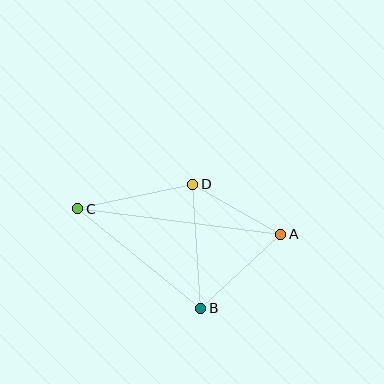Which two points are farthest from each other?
Points A and C are farthest from each other.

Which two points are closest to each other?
Points A and D are closest to each other.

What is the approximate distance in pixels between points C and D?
The distance between C and D is approximately 118 pixels.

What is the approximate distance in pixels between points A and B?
The distance between A and B is approximately 109 pixels.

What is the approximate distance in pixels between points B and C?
The distance between B and C is approximately 159 pixels.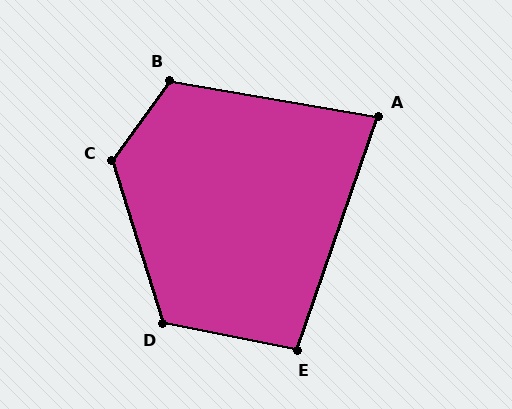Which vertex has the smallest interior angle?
A, at approximately 81 degrees.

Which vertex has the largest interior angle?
C, at approximately 127 degrees.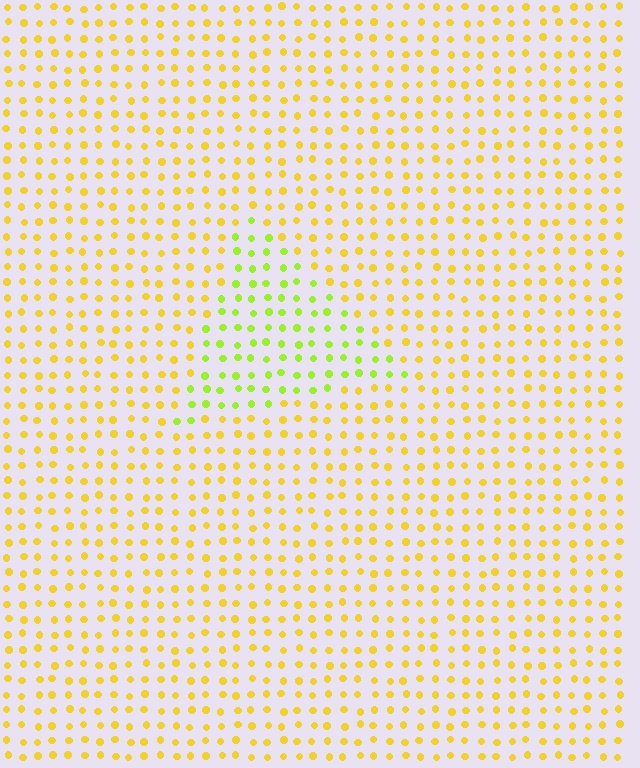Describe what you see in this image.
The image is filled with small yellow elements in a uniform arrangement. A triangle-shaped region is visible where the elements are tinted to a slightly different hue, forming a subtle color boundary.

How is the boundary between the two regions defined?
The boundary is defined purely by a slight shift in hue (about 37 degrees). Spacing, size, and orientation are identical on both sides.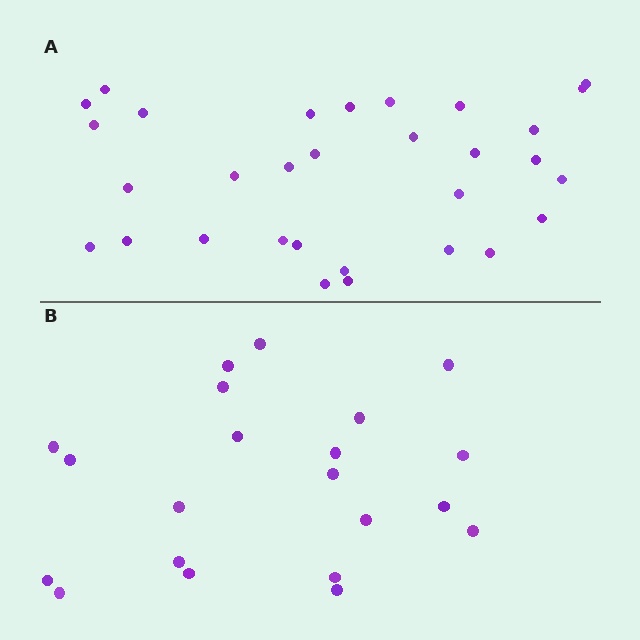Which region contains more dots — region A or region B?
Region A (the top region) has more dots.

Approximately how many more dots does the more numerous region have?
Region A has roughly 10 or so more dots than region B.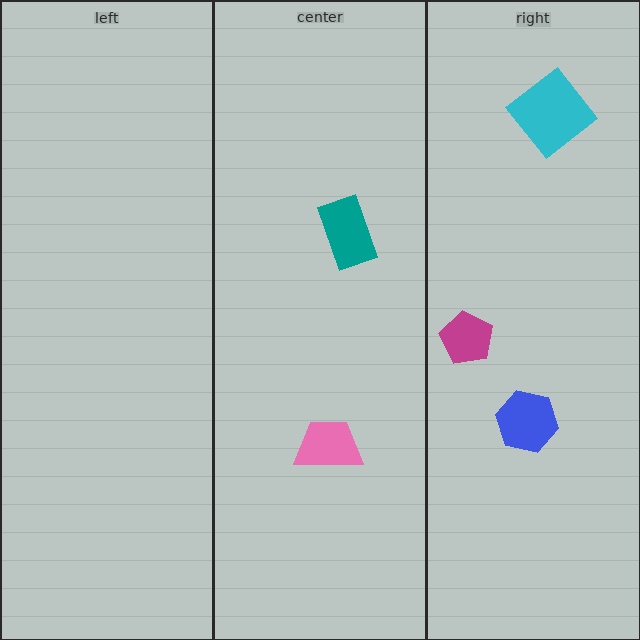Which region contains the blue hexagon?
The right region.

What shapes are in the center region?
The pink trapezoid, the teal rectangle.